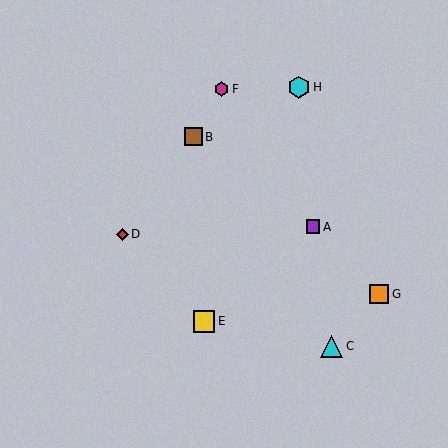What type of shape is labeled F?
Shape F is a magenta hexagon.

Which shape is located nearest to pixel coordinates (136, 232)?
The red diamond (labeled D) at (122, 234) is nearest to that location.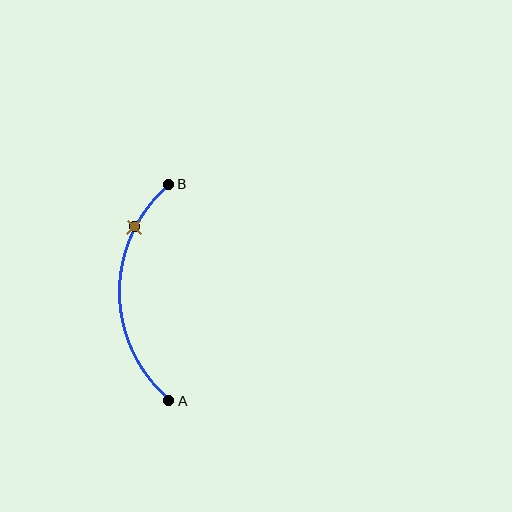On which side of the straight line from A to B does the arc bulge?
The arc bulges to the left of the straight line connecting A and B.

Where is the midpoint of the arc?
The arc midpoint is the point on the curve farthest from the straight line joining A and B. It sits to the left of that line.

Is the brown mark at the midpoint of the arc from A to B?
No. The brown mark lies on the arc but is closer to endpoint B. The arc midpoint would be at the point on the curve equidistant along the arc from both A and B.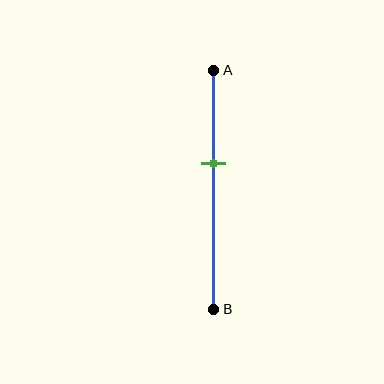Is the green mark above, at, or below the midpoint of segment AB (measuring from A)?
The green mark is above the midpoint of segment AB.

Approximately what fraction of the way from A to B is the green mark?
The green mark is approximately 40% of the way from A to B.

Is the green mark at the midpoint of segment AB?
No, the mark is at about 40% from A, not at the 50% midpoint.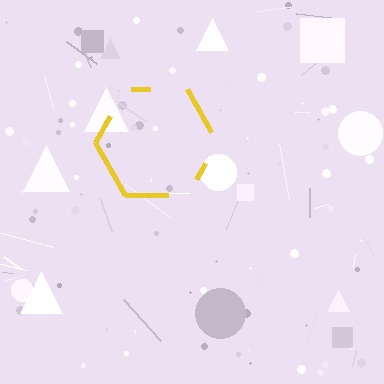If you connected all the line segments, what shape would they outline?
They would outline a hexagon.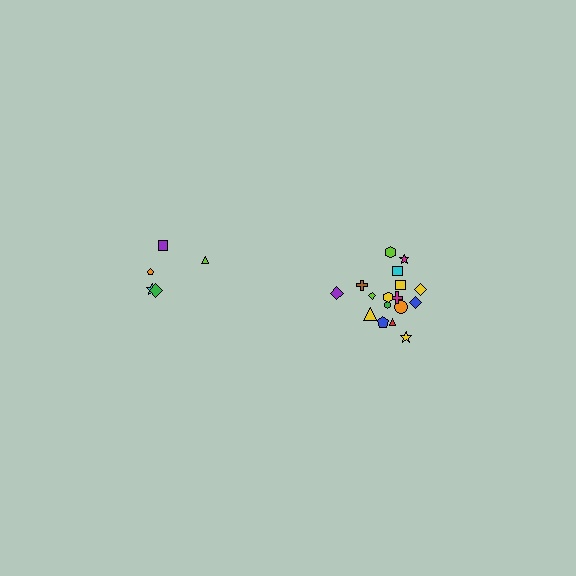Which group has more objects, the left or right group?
The right group.